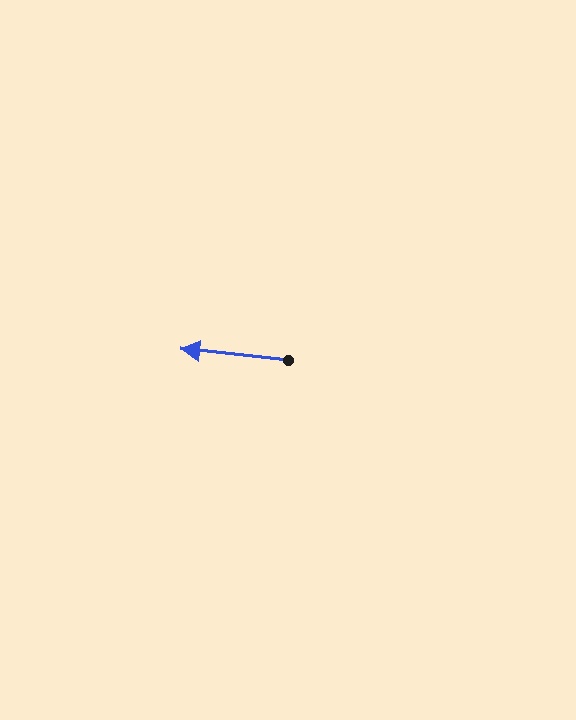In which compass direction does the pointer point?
West.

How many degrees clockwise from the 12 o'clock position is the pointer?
Approximately 276 degrees.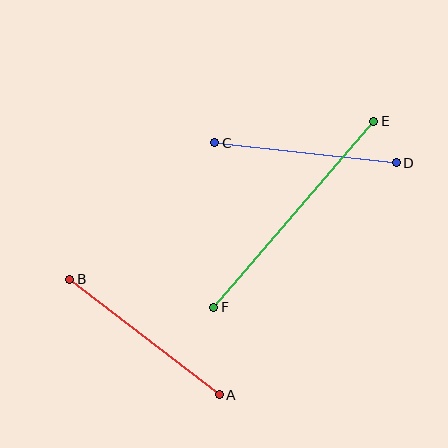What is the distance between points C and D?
The distance is approximately 182 pixels.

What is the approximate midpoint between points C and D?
The midpoint is at approximately (305, 153) pixels.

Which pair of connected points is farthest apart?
Points E and F are farthest apart.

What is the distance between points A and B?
The distance is approximately 189 pixels.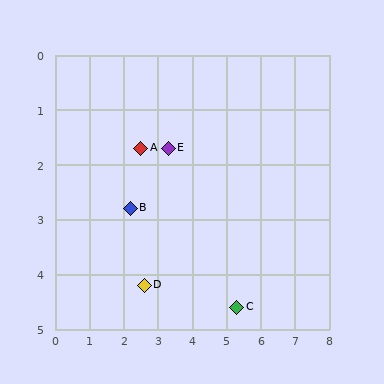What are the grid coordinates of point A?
Point A is at approximately (2.5, 1.7).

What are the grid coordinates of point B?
Point B is at approximately (2.2, 2.8).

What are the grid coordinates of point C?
Point C is at approximately (5.3, 4.6).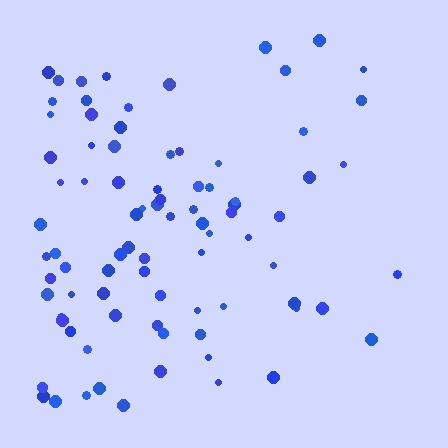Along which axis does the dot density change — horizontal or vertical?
Horizontal.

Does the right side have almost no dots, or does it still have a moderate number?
Still a moderate number, just noticeably fewer than the left.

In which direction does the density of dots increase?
From right to left, with the left side densest.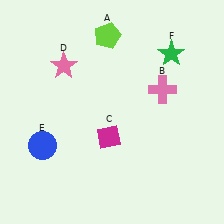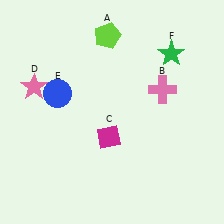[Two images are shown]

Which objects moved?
The objects that moved are: the pink star (D), the blue circle (E).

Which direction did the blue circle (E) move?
The blue circle (E) moved up.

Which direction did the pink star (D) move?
The pink star (D) moved left.